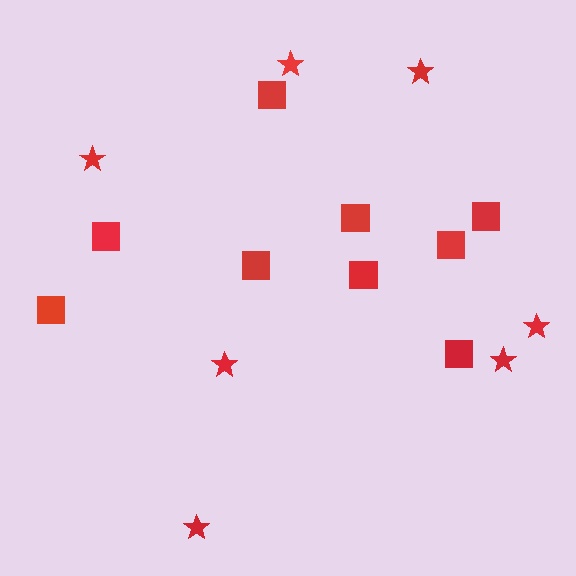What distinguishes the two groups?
There are 2 groups: one group of squares (9) and one group of stars (7).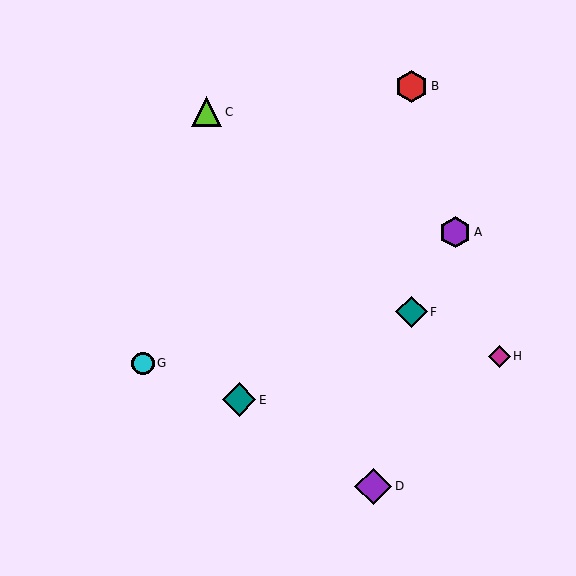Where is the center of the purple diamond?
The center of the purple diamond is at (373, 486).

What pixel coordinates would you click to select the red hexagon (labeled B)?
Click at (411, 86) to select the red hexagon B.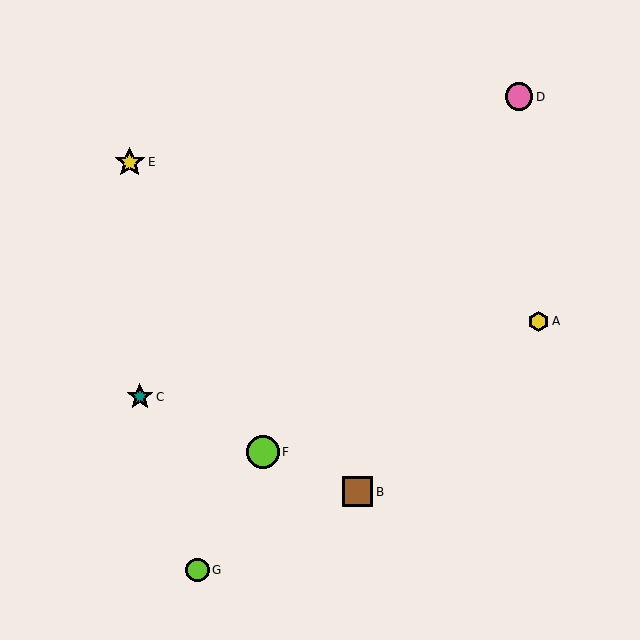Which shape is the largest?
The lime circle (labeled F) is the largest.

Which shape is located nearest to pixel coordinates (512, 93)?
The pink circle (labeled D) at (519, 97) is nearest to that location.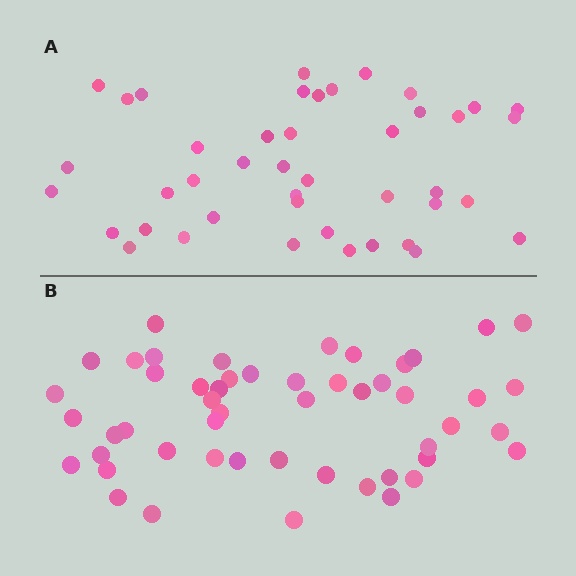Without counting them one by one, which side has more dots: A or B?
Region B (the bottom region) has more dots.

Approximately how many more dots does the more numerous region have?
Region B has roughly 8 or so more dots than region A.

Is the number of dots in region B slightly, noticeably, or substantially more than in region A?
Region B has only slightly more — the two regions are fairly close. The ratio is roughly 1.2 to 1.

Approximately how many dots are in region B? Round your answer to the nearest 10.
About 50 dots. (The exact count is 51, which rounds to 50.)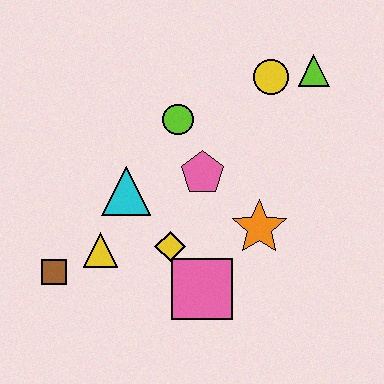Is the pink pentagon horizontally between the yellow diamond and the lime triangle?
Yes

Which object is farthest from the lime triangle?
The brown square is farthest from the lime triangle.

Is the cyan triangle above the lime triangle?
No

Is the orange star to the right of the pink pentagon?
Yes